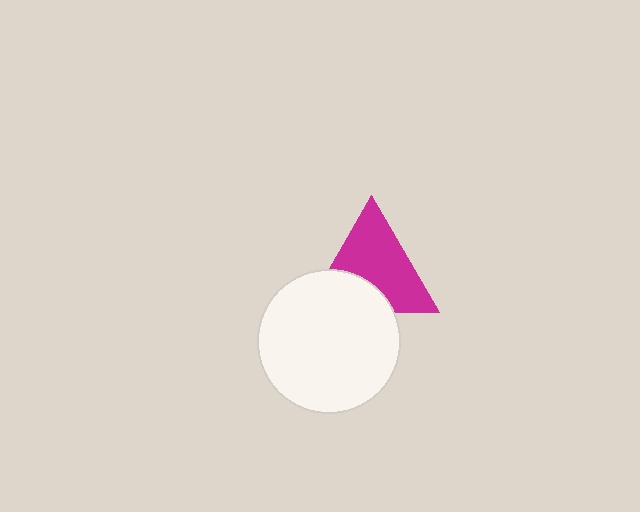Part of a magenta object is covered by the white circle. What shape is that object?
It is a triangle.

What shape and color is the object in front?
The object in front is a white circle.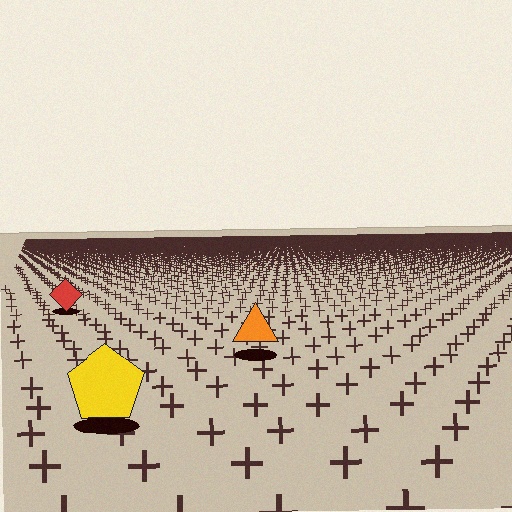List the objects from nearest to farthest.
From nearest to farthest: the yellow pentagon, the orange triangle, the red diamond.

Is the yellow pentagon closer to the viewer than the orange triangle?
Yes. The yellow pentagon is closer — you can tell from the texture gradient: the ground texture is coarser near it.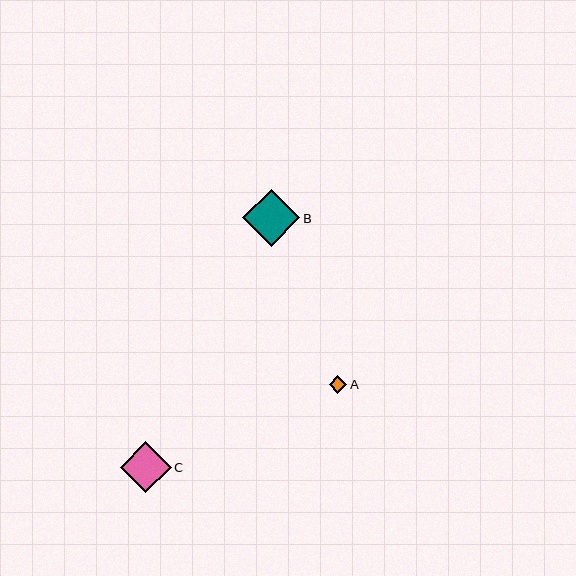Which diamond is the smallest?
Diamond A is the smallest with a size of approximately 17 pixels.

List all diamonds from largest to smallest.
From largest to smallest: B, C, A.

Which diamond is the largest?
Diamond B is the largest with a size of approximately 57 pixels.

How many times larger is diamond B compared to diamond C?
Diamond B is approximately 1.1 times the size of diamond C.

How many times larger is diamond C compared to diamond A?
Diamond C is approximately 2.9 times the size of diamond A.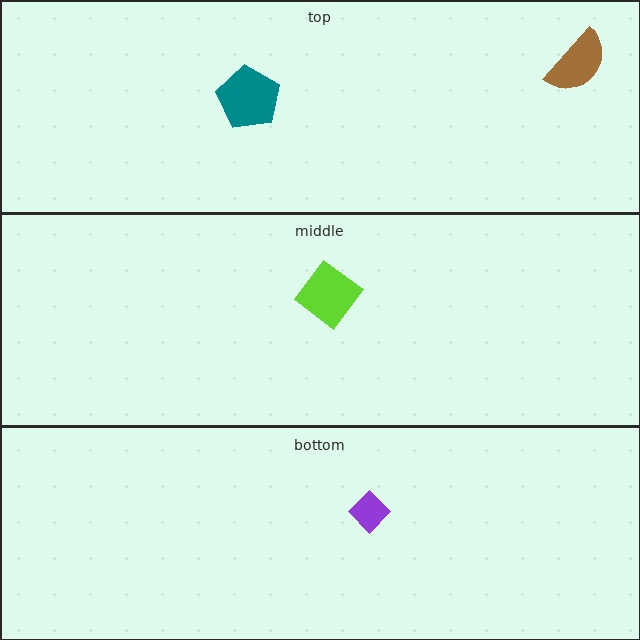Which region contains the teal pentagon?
The top region.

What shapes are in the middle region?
The lime diamond.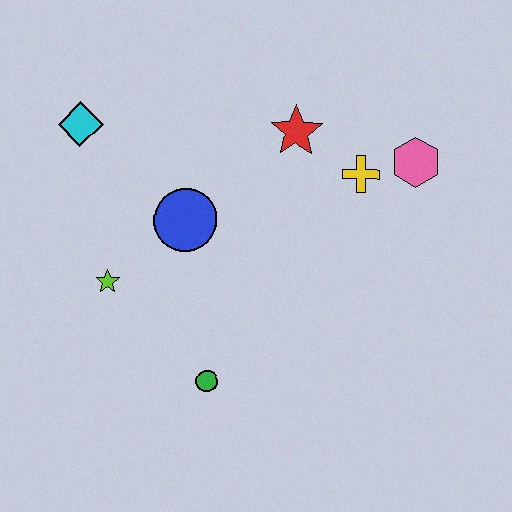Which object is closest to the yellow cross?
The pink hexagon is closest to the yellow cross.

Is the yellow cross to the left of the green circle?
No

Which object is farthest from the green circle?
The pink hexagon is farthest from the green circle.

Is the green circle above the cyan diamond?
No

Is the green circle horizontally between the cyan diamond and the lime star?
No